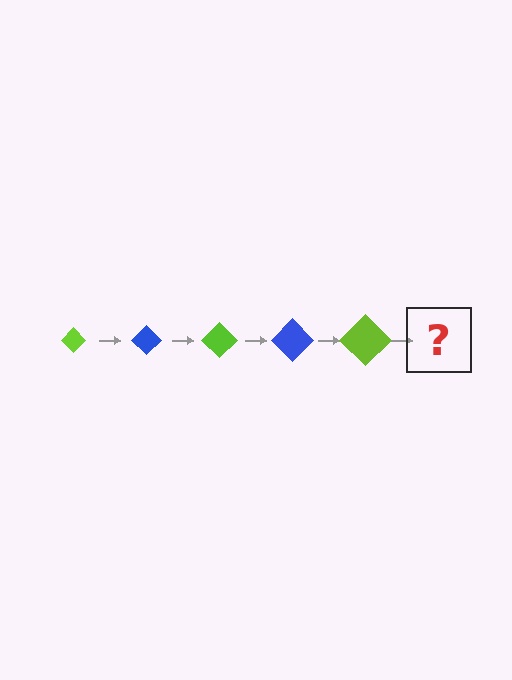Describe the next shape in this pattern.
It should be a blue diamond, larger than the previous one.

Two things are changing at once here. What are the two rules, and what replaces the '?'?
The two rules are that the diamond grows larger each step and the color cycles through lime and blue. The '?' should be a blue diamond, larger than the previous one.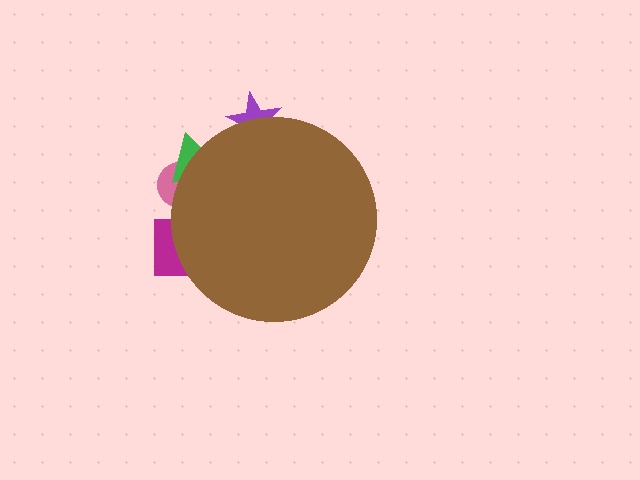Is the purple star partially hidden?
Yes, the purple star is partially hidden behind the brown circle.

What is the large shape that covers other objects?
A brown circle.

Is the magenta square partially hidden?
Yes, the magenta square is partially hidden behind the brown circle.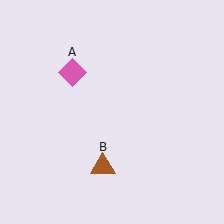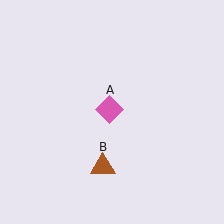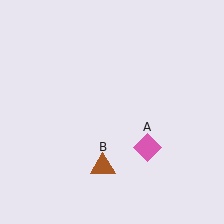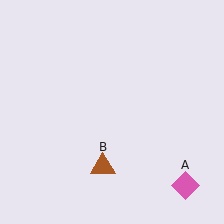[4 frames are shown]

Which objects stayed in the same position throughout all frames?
Brown triangle (object B) remained stationary.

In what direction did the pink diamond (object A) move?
The pink diamond (object A) moved down and to the right.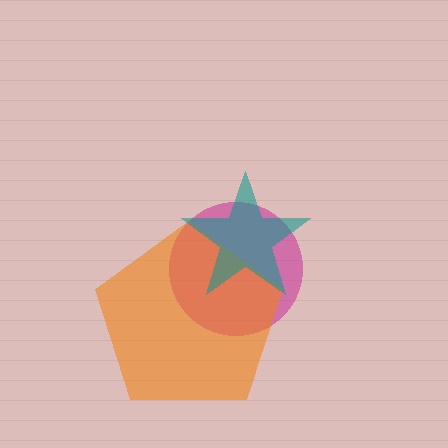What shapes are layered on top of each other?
The layered shapes are: a magenta circle, an orange pentagon, a teal star.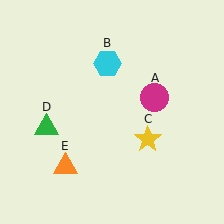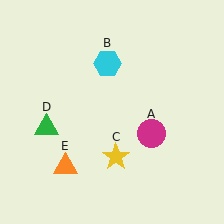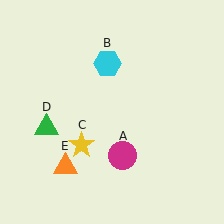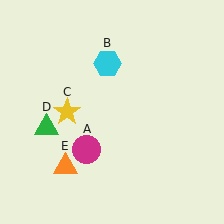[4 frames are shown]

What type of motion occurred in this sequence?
The magenta circle (object A), yellow star (object C) rotated clockwise around the center of the scene.